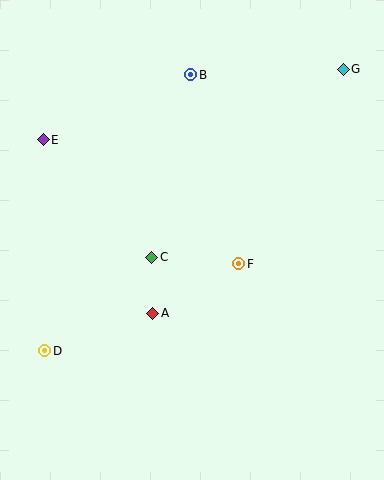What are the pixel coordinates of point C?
Point C is at (152, 257).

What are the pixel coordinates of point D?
Point D is at (45, 351).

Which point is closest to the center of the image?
Point C at (152, 257) is closest to the center.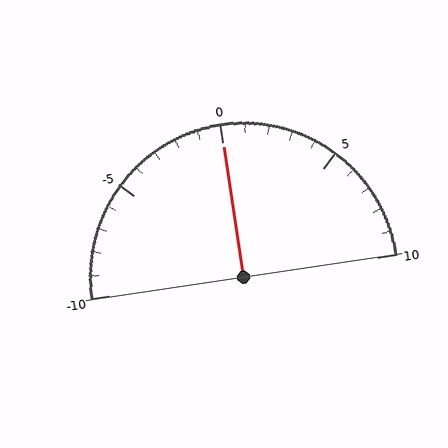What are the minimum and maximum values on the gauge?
The gauge ranges from -10 to 10.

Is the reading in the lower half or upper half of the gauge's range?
The reading is in the upper half of the range (-10 to 10).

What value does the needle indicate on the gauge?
The needle indicates approximately 0.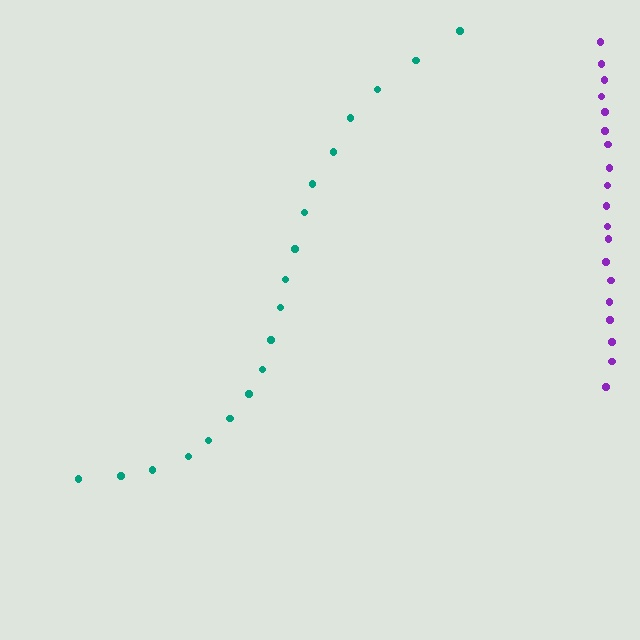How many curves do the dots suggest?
There are 2 distinct paths.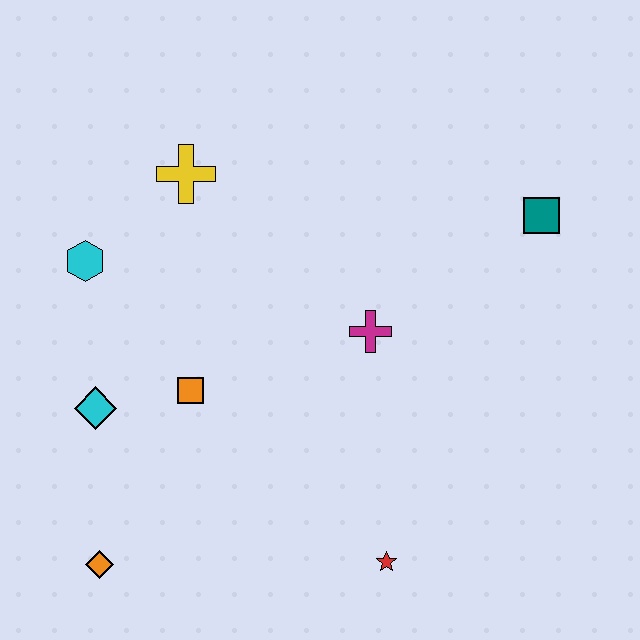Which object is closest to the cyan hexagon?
The yellow cross is closest to the cyan hexagon.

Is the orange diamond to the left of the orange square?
Yes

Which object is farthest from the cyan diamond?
The teal square is farthest from the cyan diamond.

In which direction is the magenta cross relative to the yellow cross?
The magenta cross is to the right of the yellow cross.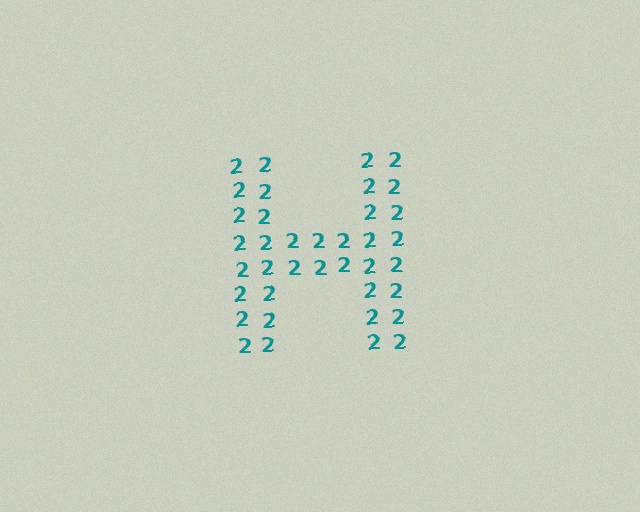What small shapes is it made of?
It is made of small digit 2's.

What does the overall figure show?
The overall figure shows the letter H.